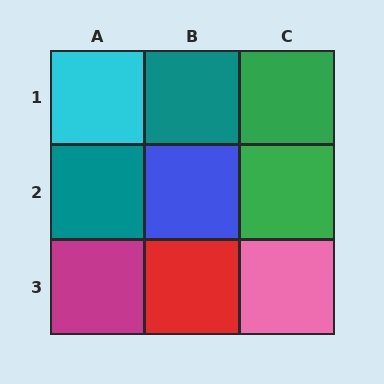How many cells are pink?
1 cell is pink.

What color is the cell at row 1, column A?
Cyan.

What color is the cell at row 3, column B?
Red.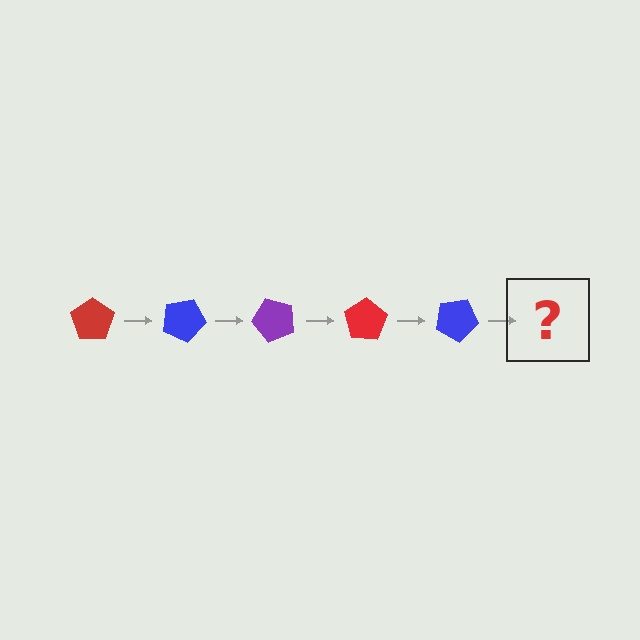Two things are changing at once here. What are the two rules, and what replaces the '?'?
The two rules are that it rotates 25 degrees each step and the color cycles through red, blue, and purple. The '?' should be a purple pentagon, rotated 125 degrees from the start.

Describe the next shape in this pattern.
It should be a purple pentagon, rotated 125 degrees from the start.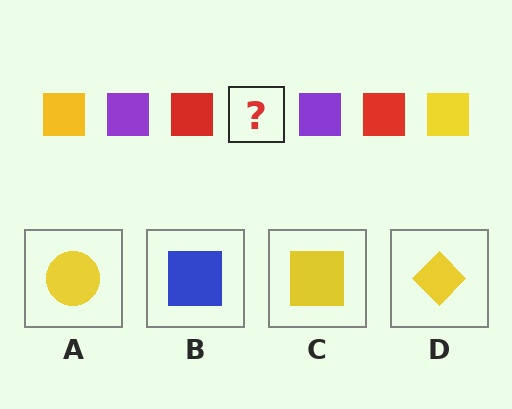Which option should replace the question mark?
Option C.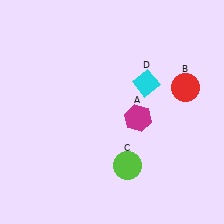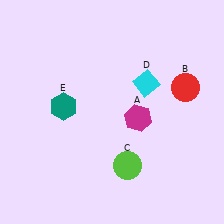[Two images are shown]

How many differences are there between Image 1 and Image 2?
There is 1 difference between the two images.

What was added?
A teal hexagon (E) was added in Image 2.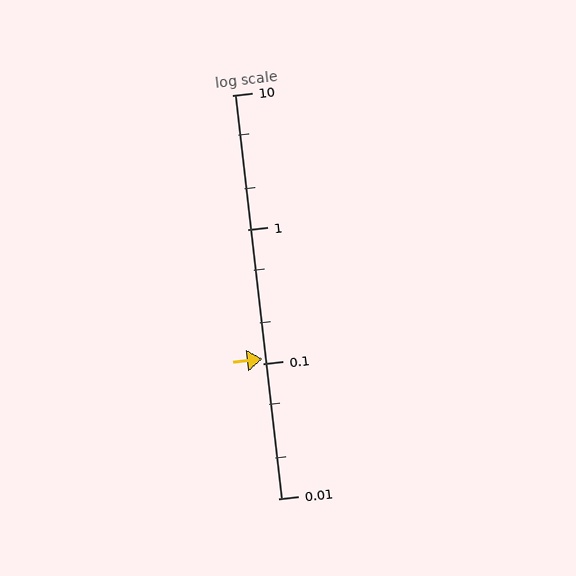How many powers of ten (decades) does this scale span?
The scale spans 3 decades, from 0.01 to 10.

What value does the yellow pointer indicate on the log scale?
The pointer indicates approximately 0.11.